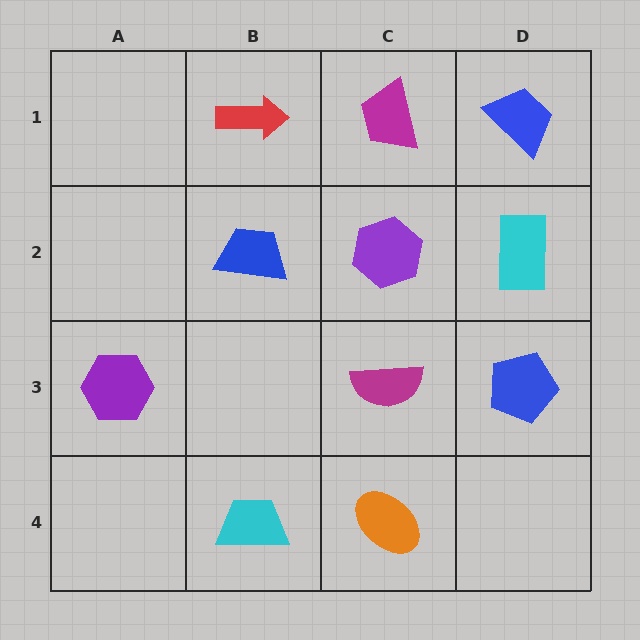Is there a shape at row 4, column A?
No, that cell is empty.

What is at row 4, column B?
A cyan trapezoid.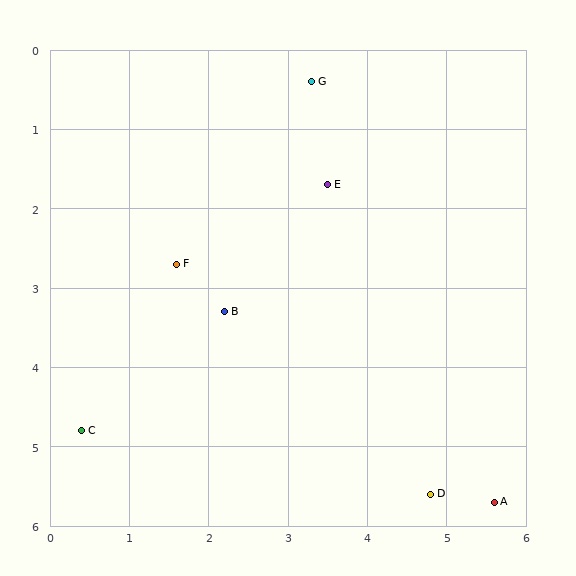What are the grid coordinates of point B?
Point B is at approximately (2.2, 3.3).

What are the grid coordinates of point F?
Point F is at approximately (1.6, 2.7).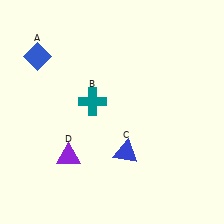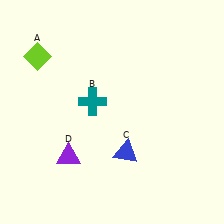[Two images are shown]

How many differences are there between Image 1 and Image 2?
There is 1 difference between the two images.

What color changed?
The diamond (A) changed from blue in Image 1 to lime in Image 2.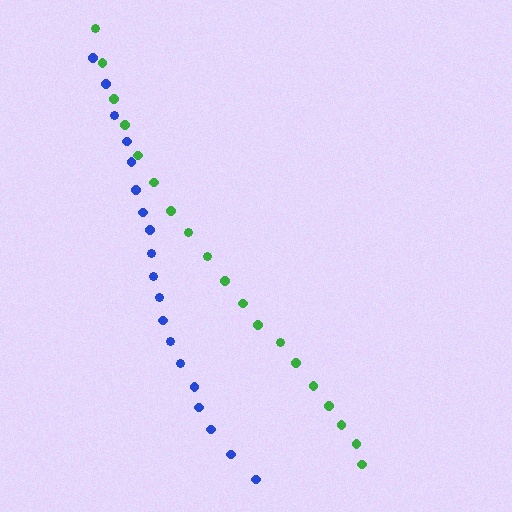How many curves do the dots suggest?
There are 2 distinct paths.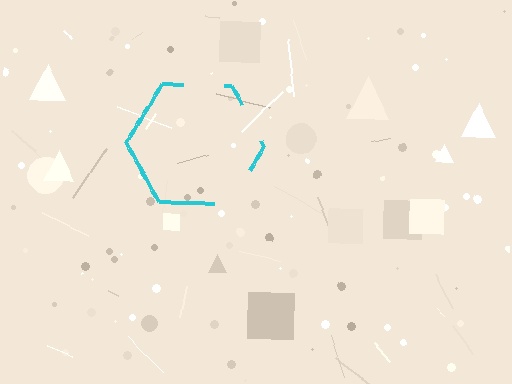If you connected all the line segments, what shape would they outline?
They would outline a hexagon.